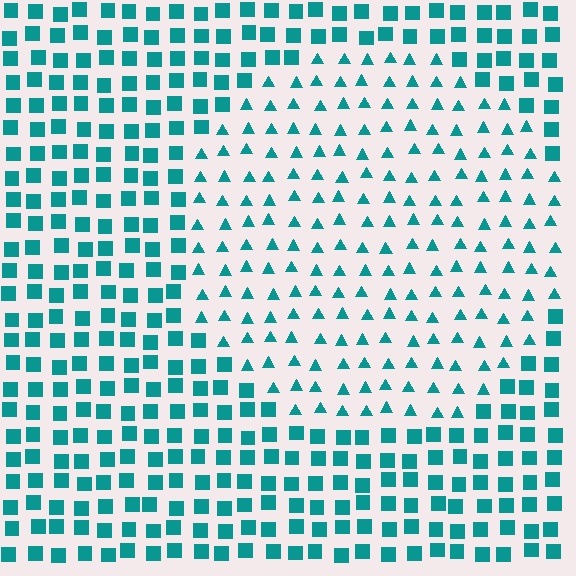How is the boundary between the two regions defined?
The boundary is defined by a change in element shape: triangles inside vs. squares outside. All elements share the same color and spacing.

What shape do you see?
I see a circle.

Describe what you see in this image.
The image is filled with small teal elements arranged in a uniform grid. A circle-shaped region contains triangles, while the surrounding area contains squares. The boundary is defined purely by the change in element shape.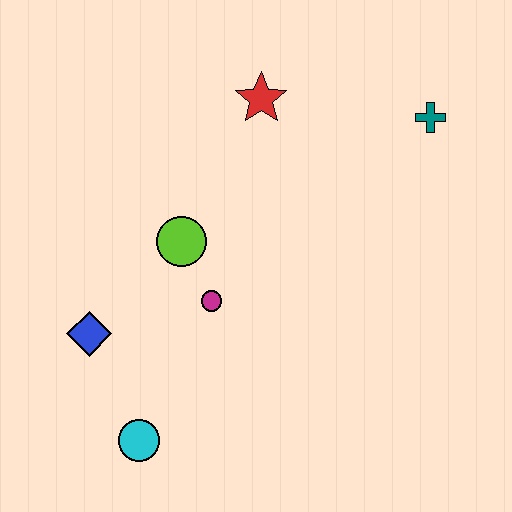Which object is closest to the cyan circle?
The blue diamond is closest to the cyan circle.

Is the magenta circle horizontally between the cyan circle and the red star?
Yes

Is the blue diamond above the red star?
No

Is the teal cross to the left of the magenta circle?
No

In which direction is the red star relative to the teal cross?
The red star is to the left of the teal cross.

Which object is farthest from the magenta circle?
The teal cross is farthest from the magenta circle.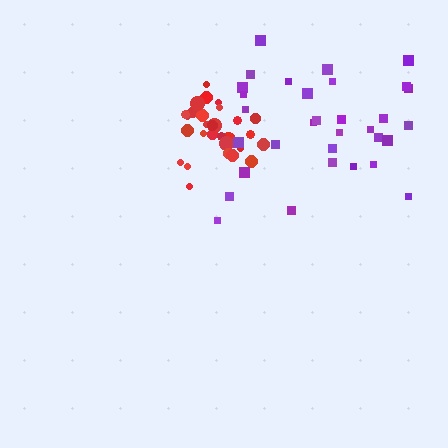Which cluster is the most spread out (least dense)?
Purple.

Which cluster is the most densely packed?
Red.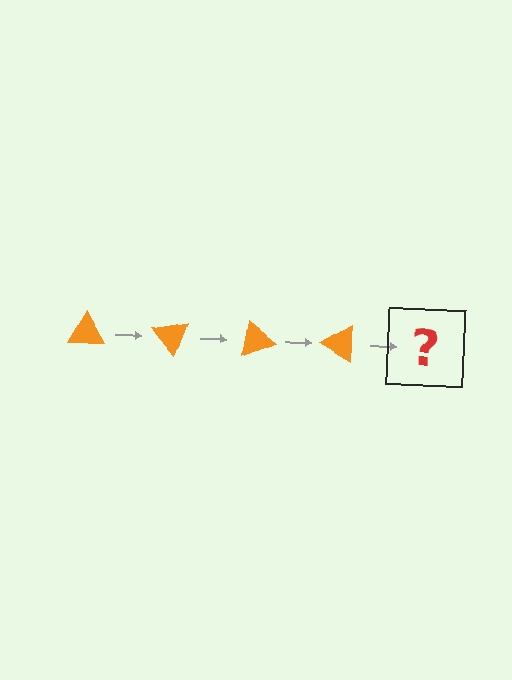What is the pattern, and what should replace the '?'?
The pattern is that the triangle rotates 50 degrees each step. The '?' should be an orange triangle rotated 200 degrees.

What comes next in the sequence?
The next element should be an orange triangle rotated 200 degrees.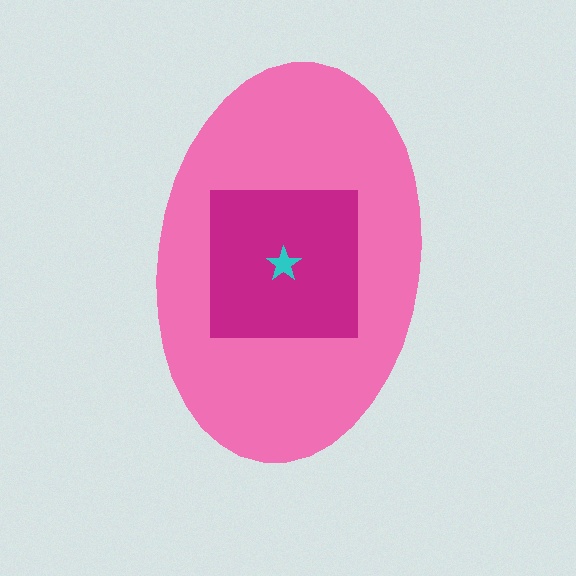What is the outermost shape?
The pink ellipse.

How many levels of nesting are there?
3.